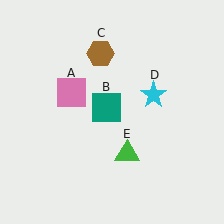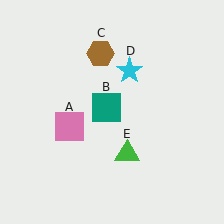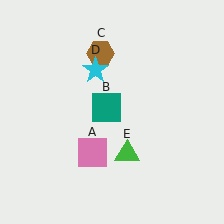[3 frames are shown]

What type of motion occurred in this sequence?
The pink square (object A), cyan star (object D) rotated counterclockwise around the center of the scene.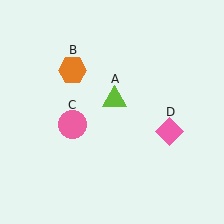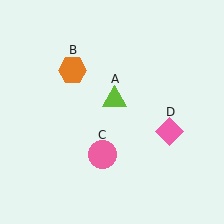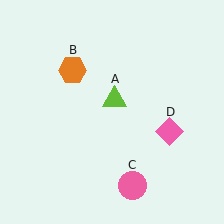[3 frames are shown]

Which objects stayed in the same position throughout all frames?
Lime triangle (object A) and orange hexagon (object B) and pink diamond (object D) remained stationary.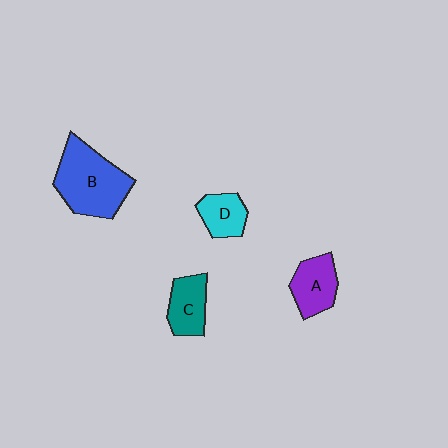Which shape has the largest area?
Shape B (blue).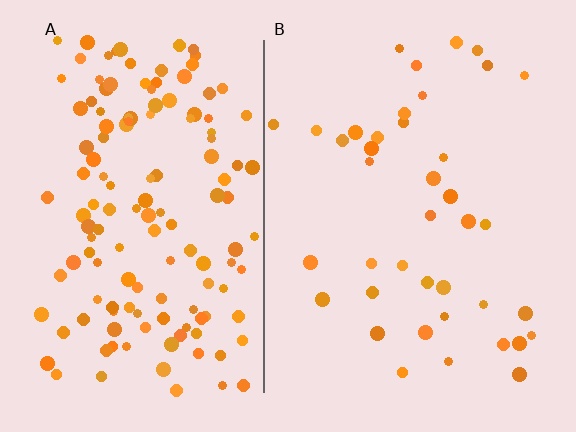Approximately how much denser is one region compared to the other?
Approximately 3.5× — region A over region B.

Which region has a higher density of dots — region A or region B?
A (the left).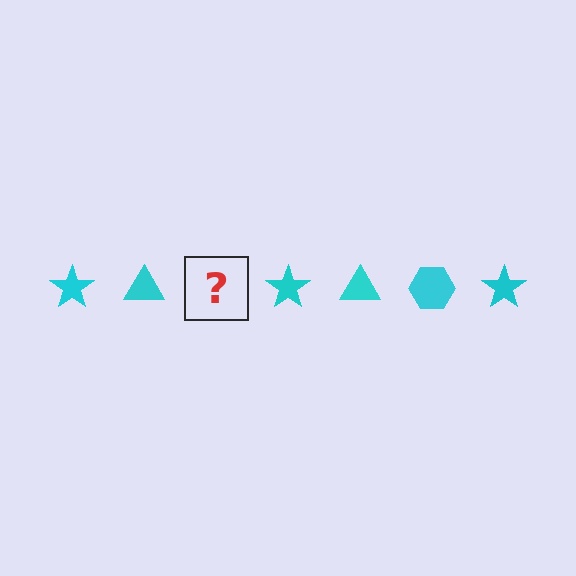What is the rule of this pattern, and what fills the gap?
The rule is that the pattern cycles through star, triangle, hexagon shapes in cyan. The gap should be filled with a cyan hexagon.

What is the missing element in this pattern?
The missing element is a cyan hexagon.